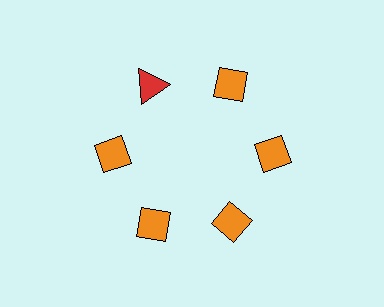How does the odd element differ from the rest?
It differs in both color (red instead of orange) and shape (triangle instead of diamond).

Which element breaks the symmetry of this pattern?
The red triangle at roughly the 11 o'clock position breaks the symmetry. All other shapes are orange diamonds.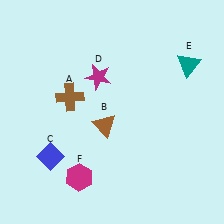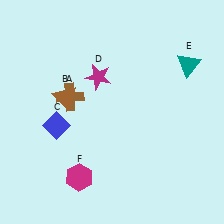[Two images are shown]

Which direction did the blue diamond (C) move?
The blue diamond (C) moved up.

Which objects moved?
The objects that moved are: the brown triangle (B), the blue diamond (C).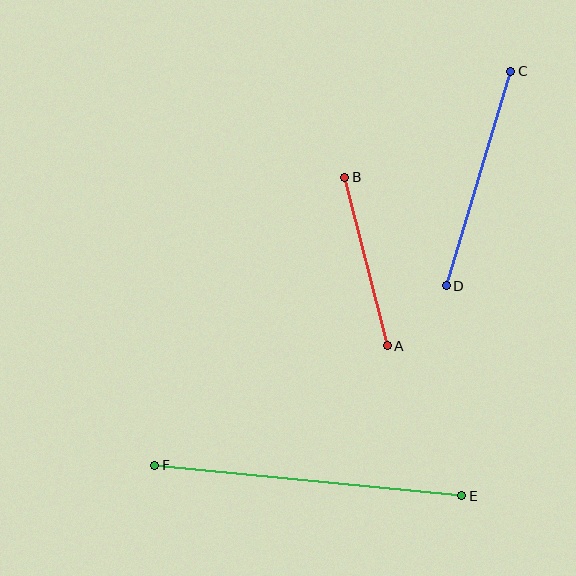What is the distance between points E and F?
The distance is approximately 308 pixels.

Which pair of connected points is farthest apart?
Points E and F are farthest apart.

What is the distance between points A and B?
The distance is approximately 174 pixels.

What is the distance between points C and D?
The distance is approximately 224 pixels.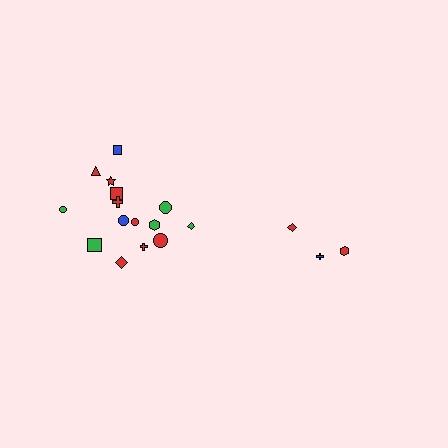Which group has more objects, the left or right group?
The left group.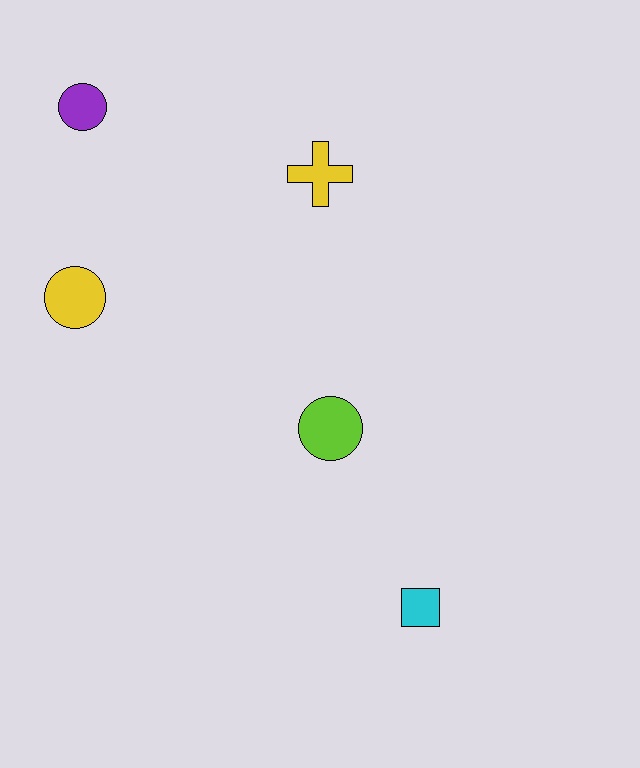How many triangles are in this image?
There are no triangles.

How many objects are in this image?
There are 5 objects.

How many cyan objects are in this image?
There is 1 cyan object.